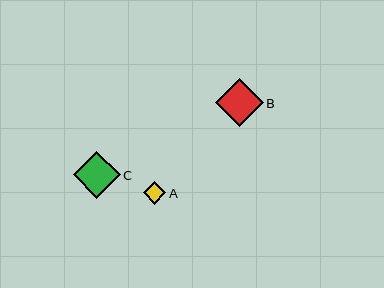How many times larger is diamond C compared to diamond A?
Diamond C is approximately 2.0 times the size of diamond A.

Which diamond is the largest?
Diamond B is the largest with a size of approximately 48 pixels.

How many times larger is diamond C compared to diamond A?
Diamond C is approximately 2.0 times the size of diamond A.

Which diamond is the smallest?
Diamond A is the smallest with a size of approximately 23 pixels.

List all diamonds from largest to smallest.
From largest to smallest: B, C, A.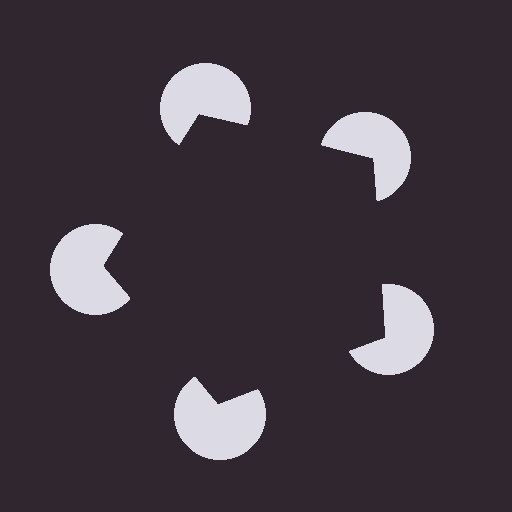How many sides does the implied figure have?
5 sides.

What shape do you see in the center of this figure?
An illusory pentagon — its edges are inferred from the aligned wedge cuts in the pac-man discs, not physically drawn.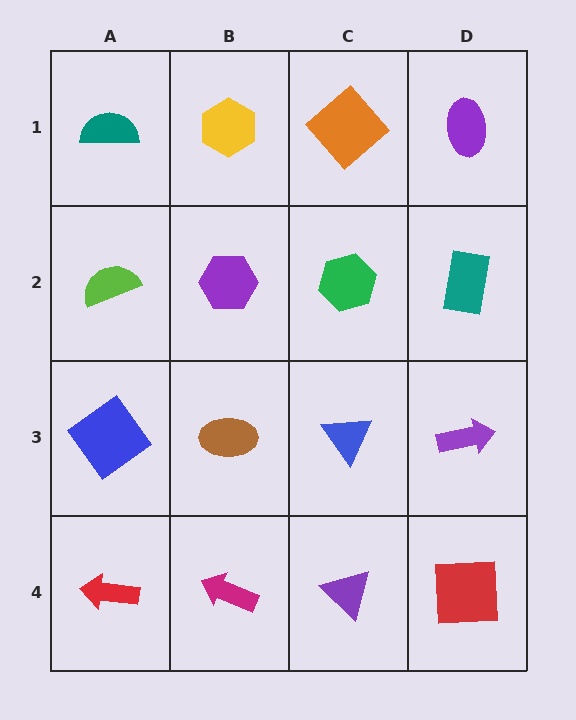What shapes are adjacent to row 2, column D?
A purple ellipse (row 1, column D), a purple arrow (row 3, column D), a green hexagon (row 2, column C).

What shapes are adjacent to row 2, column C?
An orange diamond (row 1, column C), a blue triangle (row 3, column C), a purple hexagon (row 2, column B), a teal rectangle (row 2, column D).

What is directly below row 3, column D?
A red square.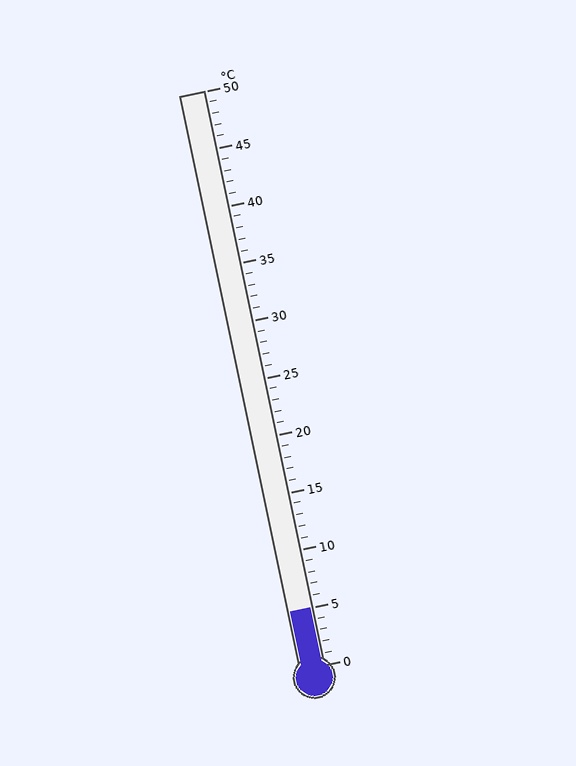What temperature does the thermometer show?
The thermometer shows approximately 5°C.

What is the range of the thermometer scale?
The thermometer scale ranges from 0°C to 50°C.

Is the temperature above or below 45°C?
The temperature is below 45°C.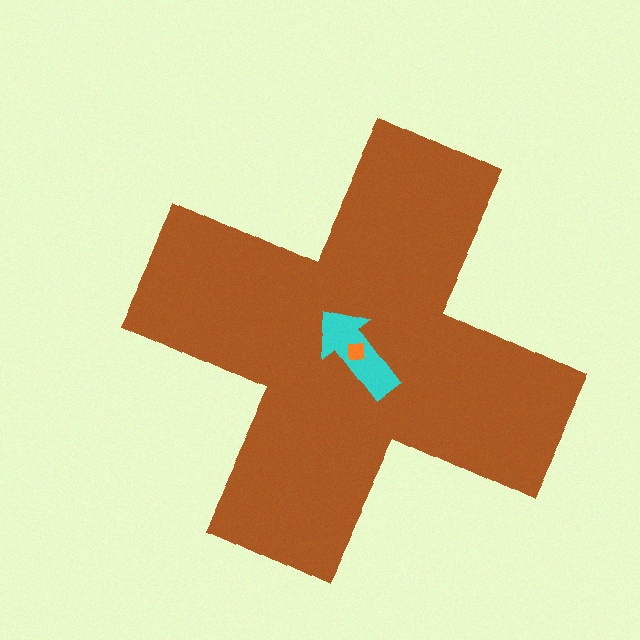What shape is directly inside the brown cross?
The cyan arrow.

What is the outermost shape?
The brown cross.